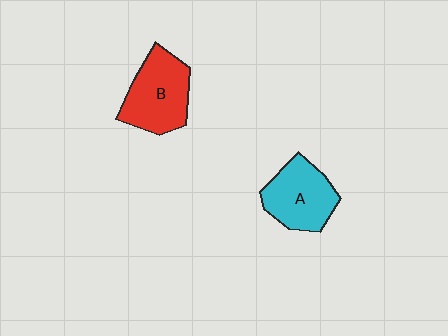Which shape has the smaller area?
Shape A (cyan).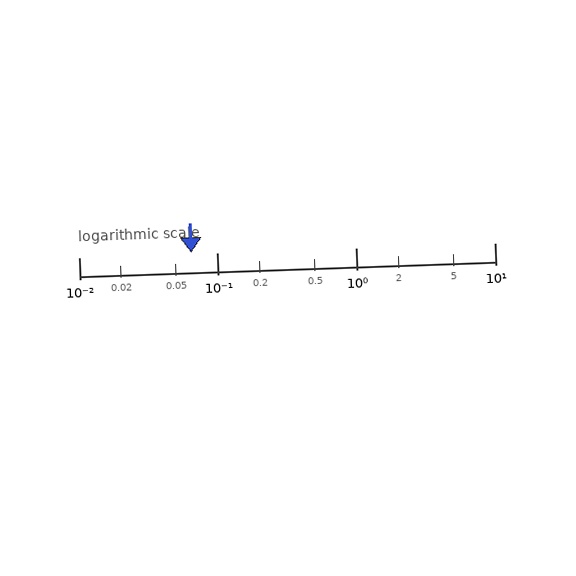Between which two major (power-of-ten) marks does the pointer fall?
The pointer is between 0.01 and 0.1.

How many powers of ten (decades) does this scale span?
The scale spans 3 decades, from 0.01 to 10.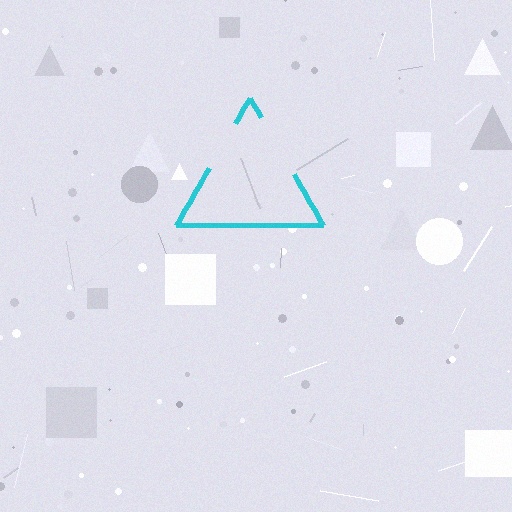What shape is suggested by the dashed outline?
The dashed outline suggests a triangle.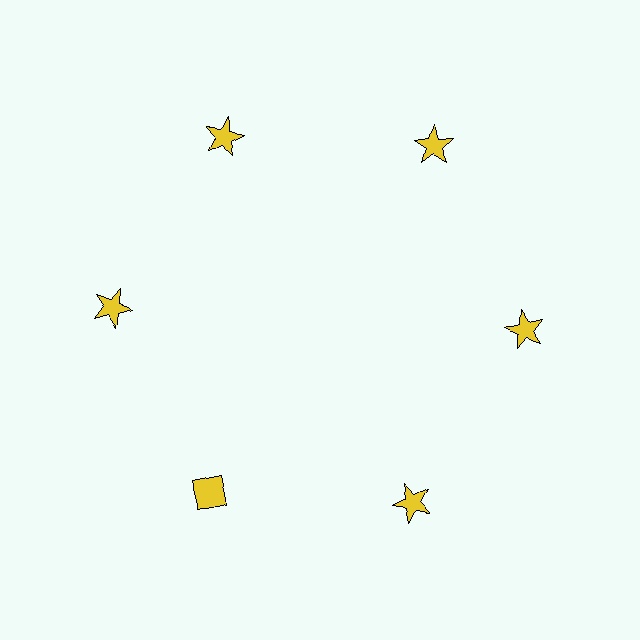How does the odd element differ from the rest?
It has a different shape: diamond instead of star.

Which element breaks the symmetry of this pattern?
The yellow diamond at roughly the 7 o'clock position breaks the symmetry. All other shapes are yellow stars.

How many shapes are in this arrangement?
There are 6 shapes arranged in a ring pattern.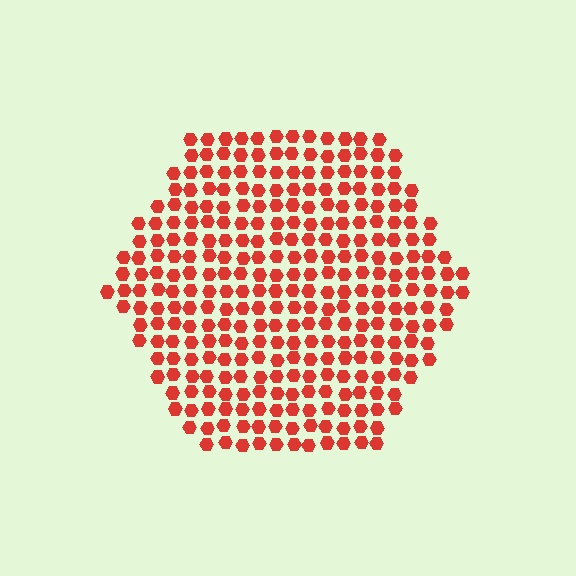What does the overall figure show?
The overall figure shows a hexagon.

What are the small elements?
The small elements are hexagons.